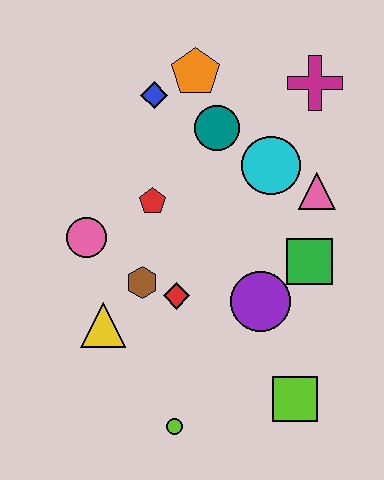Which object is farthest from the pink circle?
The magenta cross is farthest from the pink circle.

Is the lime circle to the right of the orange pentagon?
No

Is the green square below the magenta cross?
Yes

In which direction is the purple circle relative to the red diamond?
The purple circle is to the right of the red diamond.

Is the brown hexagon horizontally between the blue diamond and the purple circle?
No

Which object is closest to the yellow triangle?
The brown hexagon is closest to the yellow triangle.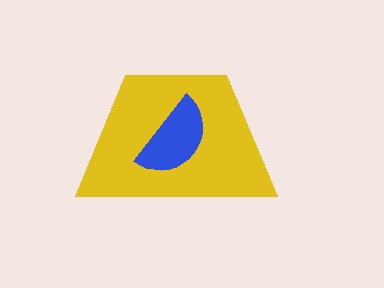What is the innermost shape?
The blue semicircle.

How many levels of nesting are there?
2.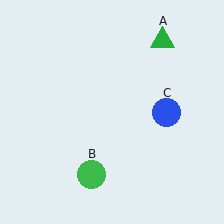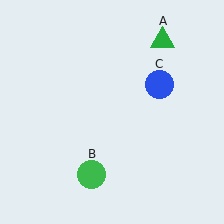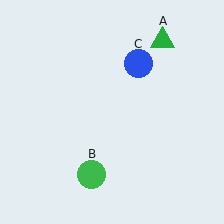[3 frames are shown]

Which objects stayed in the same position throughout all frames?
Green triangle (object A) and green circle (object B) remained stationary.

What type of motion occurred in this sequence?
The blue circle (object C) rotated counterclockwise around the center of the scene.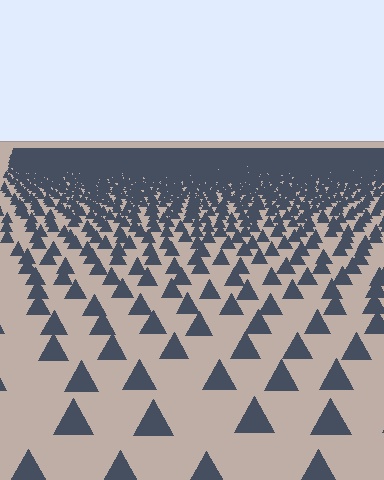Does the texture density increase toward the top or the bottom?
Density increases toward the top.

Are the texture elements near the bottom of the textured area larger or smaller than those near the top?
Larger. Near the bottom, elements are closer to the viewer and appear at a bigger on-screen size.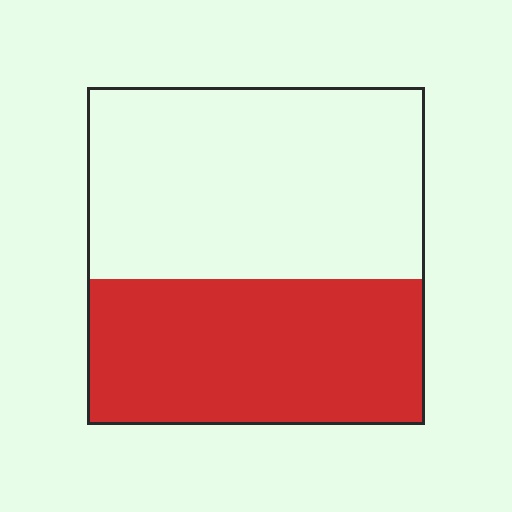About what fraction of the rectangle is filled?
About two fifths (2/5).